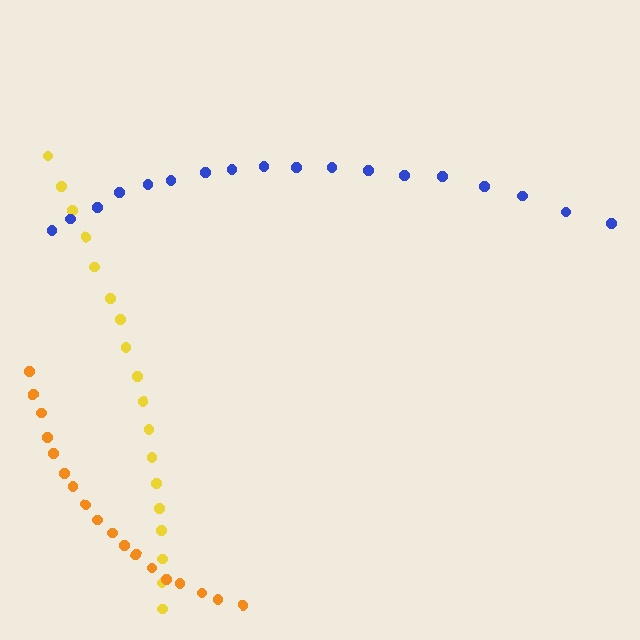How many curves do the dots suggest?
There are 3 distinct paths.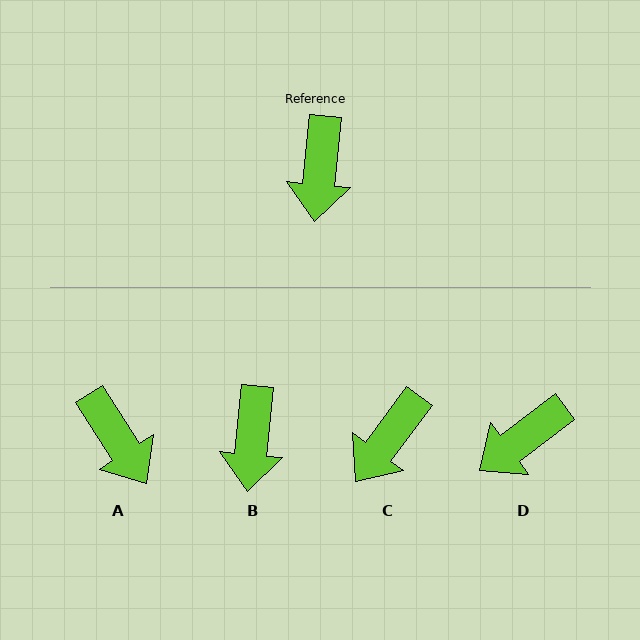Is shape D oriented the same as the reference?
No, it is off by about 47 degrees.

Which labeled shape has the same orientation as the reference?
B.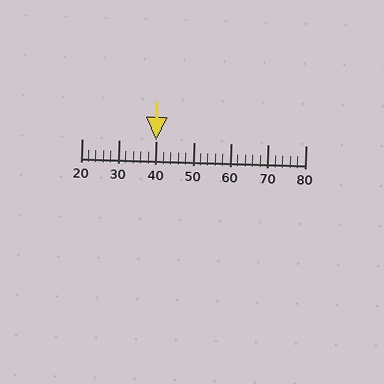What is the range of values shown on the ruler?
The ruler shows values from 20 to 80.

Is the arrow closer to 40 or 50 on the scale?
The arrow is closer to 40.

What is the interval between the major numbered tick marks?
The major tick marks are spaced 10 units apart.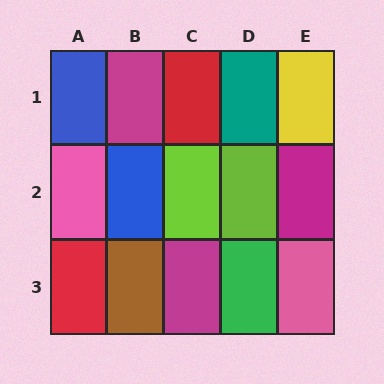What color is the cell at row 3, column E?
Pink.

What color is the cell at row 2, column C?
Lime.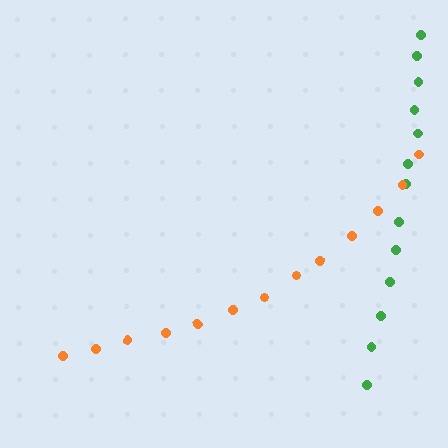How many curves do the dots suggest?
There are 2 distinct paths.